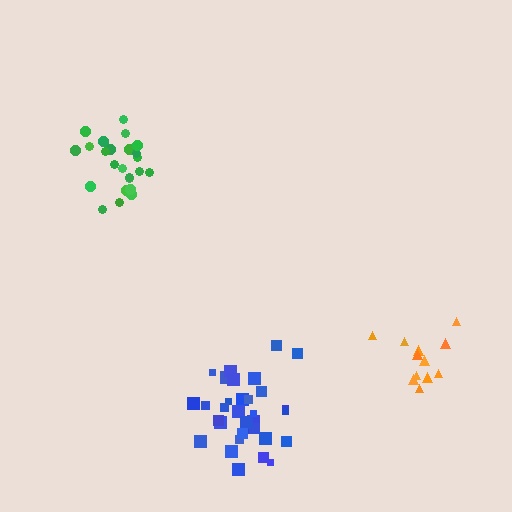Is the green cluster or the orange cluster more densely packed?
Green.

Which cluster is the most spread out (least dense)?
Orange.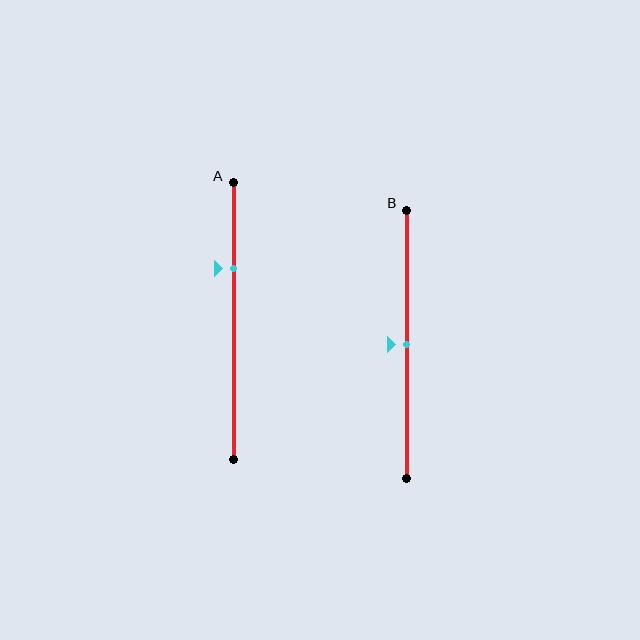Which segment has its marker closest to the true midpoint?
Segment B has its marker closest to the true midpoint.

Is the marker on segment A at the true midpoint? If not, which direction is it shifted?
No, the marker on segment A is shifted upward by about 19% of the segment length.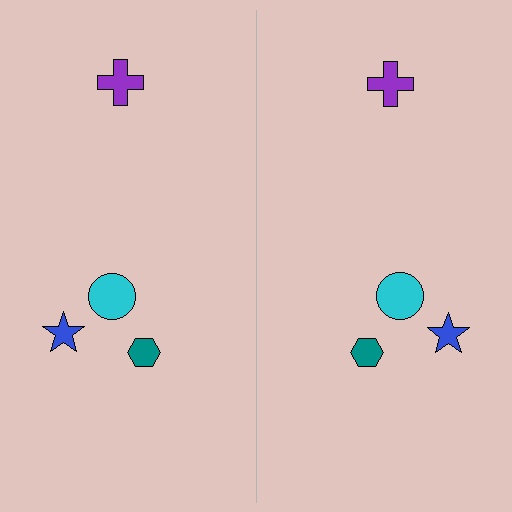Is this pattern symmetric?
Yes, this pattern has bilateral (reflection) symmetry.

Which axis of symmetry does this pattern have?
The pattern has a vertical axis of symmetry running through the center of the image.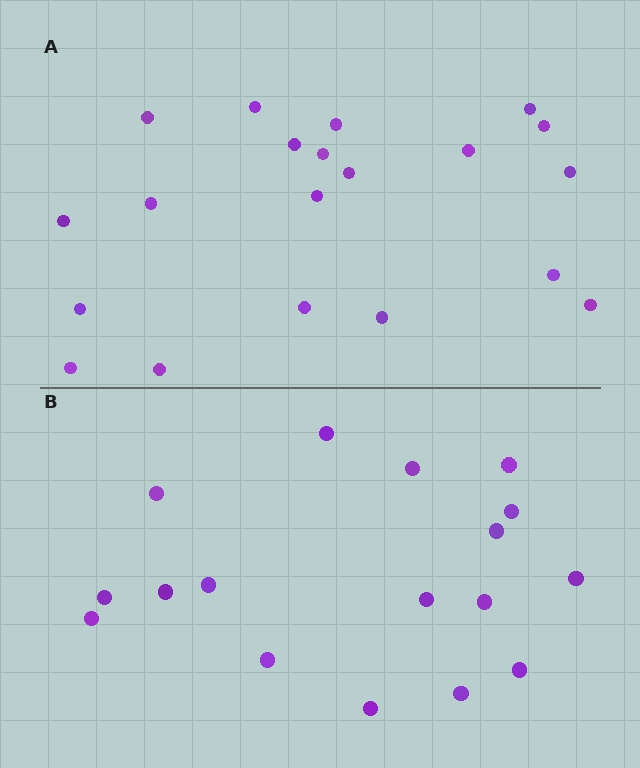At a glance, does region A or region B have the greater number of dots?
Region A (the top region) has more dots.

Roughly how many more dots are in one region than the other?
Region A has just a few more — roughly 2 or 3 more dots than region B.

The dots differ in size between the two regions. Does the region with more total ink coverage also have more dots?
No. Region B has more total ink coverage because its dots are larger, but region A actually contains more individual dots. Total area can be misleading — the number of items is what matters here.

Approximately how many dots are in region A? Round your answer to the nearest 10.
About 20 dots.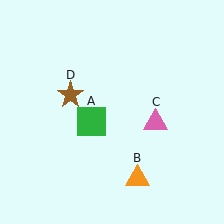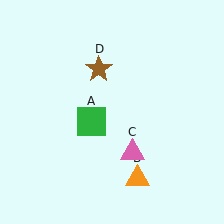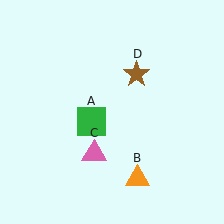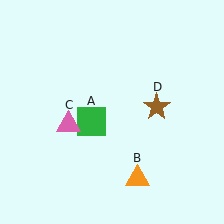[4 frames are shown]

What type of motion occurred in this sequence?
The pink triangle (object C), brown star (object D) rotated clockwise around the center of the scene.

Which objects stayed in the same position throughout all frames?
Green square (object A) and orange triangle (object B) remained stationary.